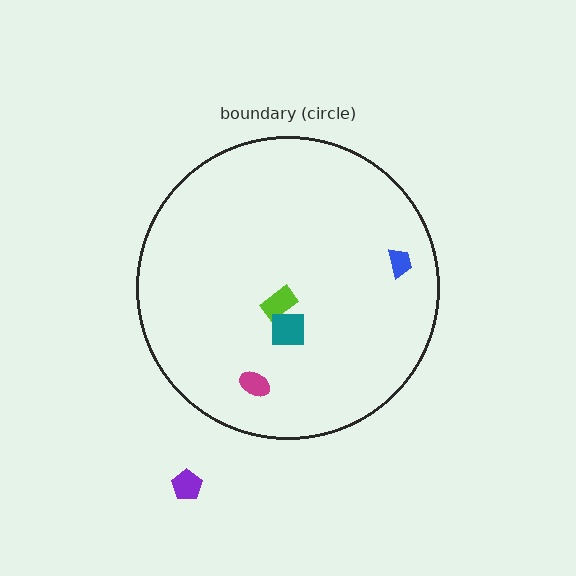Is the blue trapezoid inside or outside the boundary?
Inside.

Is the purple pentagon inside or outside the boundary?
Outside.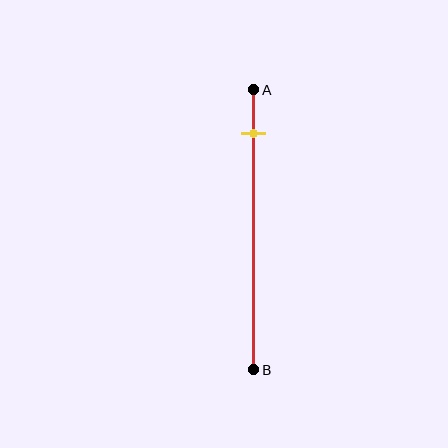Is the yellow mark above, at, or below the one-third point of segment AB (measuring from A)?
The yellow mark is above the one-third point of segment AB.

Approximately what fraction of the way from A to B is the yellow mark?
The yellow mark is approximately 15% of the way from A to B.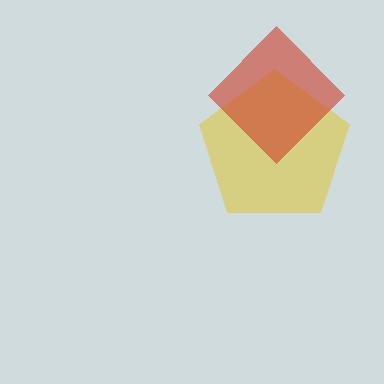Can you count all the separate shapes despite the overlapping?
Yes, there are 2 separate shapes.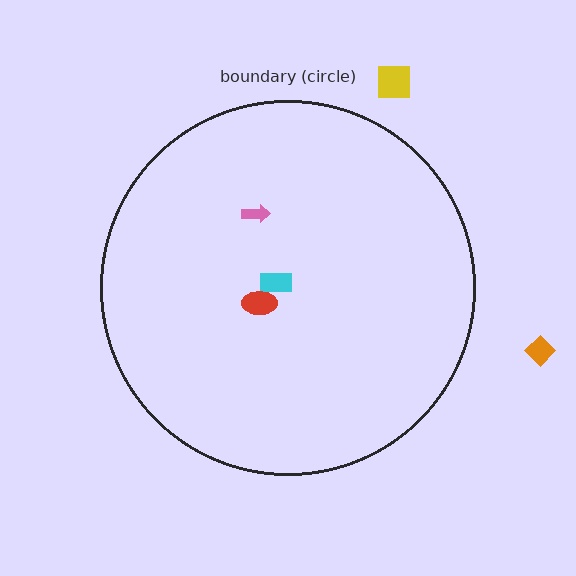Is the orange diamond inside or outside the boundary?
Outside.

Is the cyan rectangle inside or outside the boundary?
Inside.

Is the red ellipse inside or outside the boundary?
Inside.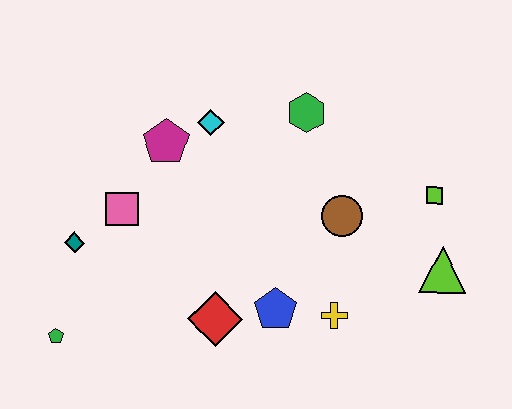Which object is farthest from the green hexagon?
The green pentagon is farthest from the green hexagon.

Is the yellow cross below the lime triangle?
Yes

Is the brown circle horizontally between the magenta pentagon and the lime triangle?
Yes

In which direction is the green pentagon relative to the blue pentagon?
The green pentagon is to the left of the blue pentagon.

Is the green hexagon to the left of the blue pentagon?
No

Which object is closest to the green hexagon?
The cyan diamond is closest to the green hexagon.